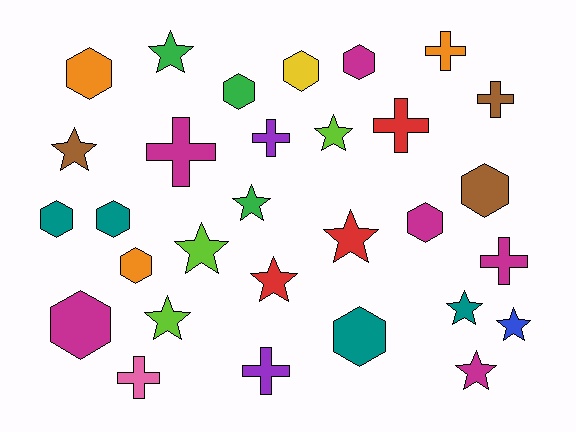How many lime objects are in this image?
There are 3 lime objects.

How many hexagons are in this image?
There are 11 hexagons.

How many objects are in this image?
There are 30 objects.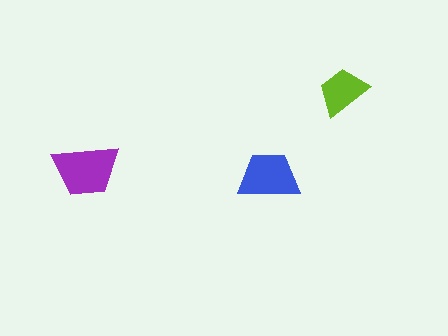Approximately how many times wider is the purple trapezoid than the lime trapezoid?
About 1.5 times wider.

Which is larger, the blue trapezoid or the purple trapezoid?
The purple one.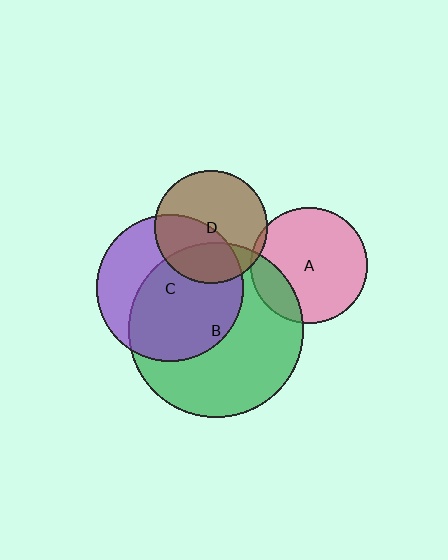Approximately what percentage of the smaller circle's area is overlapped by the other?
Approximately 20%.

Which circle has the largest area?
Circle B (green).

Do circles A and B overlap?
Yes.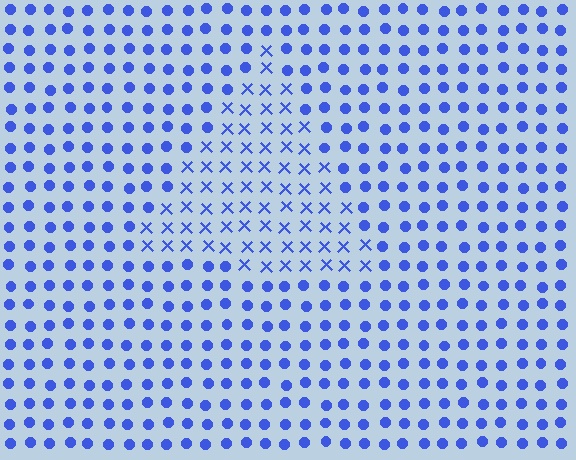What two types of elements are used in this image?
The image uses X marks inside the triangle region and circles outside it.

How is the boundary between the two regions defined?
The boundary is defined by a change in element shape: X marks inside vs. circles outside. All elements share the same color and spacing.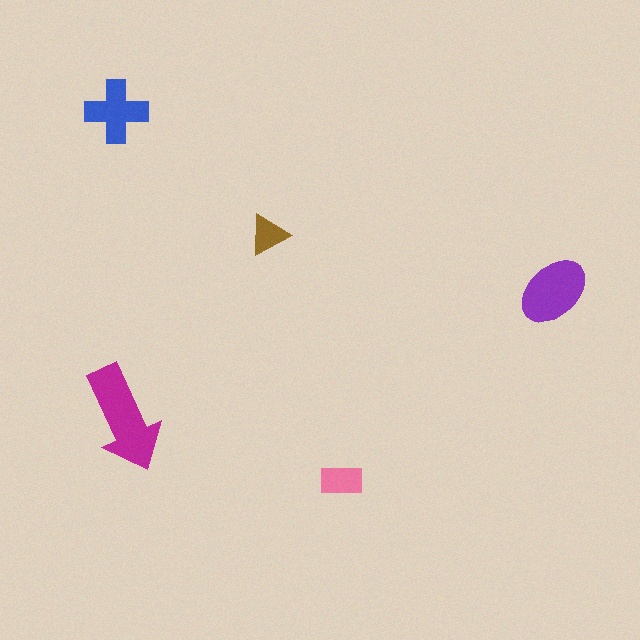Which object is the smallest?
The brown triangle.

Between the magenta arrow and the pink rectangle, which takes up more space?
The magenta arrow.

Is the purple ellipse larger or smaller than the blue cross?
Larger.